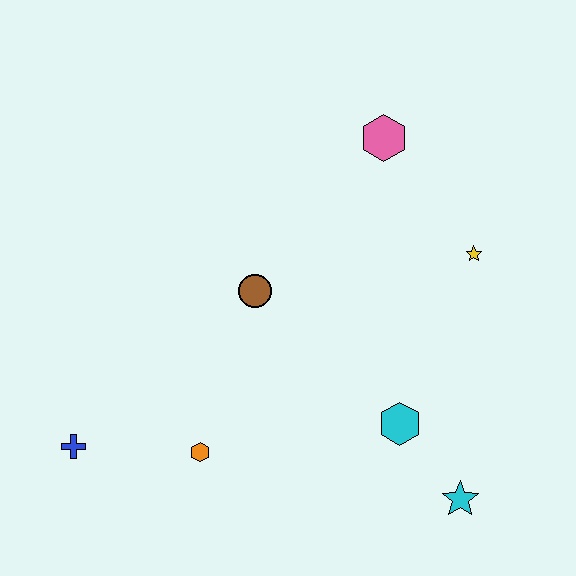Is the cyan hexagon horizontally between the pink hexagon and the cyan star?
Yes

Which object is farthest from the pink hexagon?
The blue cross is farthest from the pink hexagon.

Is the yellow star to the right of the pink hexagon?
Yes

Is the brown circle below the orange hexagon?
No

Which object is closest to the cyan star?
The cyan hexagon is closest to the cyan star.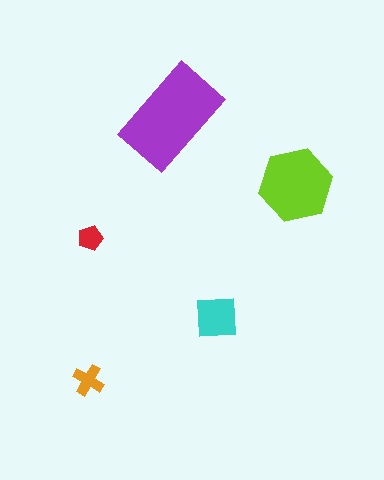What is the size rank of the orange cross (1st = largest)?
4th.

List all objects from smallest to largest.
The red pentagon, the orange cross, the cyan square, the lime hexagon, the purple rectangle.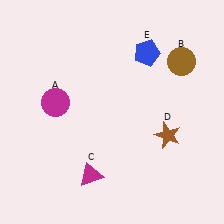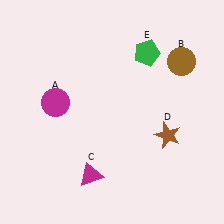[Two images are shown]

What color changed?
The pentagon (E) changed from blue in Image 1 to green in Image 2.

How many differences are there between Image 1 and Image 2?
There is 1 difference between the two images.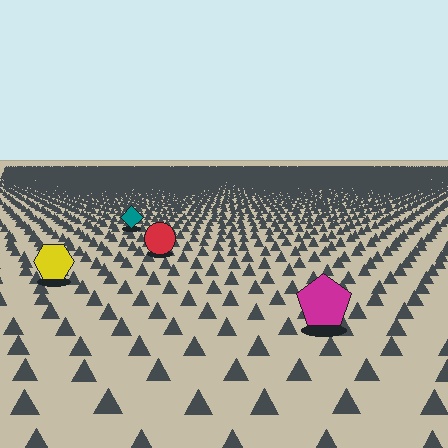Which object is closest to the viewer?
The magenta pentagon is closest. The texture marks near it are larger and more spread out.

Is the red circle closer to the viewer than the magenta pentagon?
No. The magenta pentagon is closer — you can tell from the texture gradient: the ground texture is coarser near it.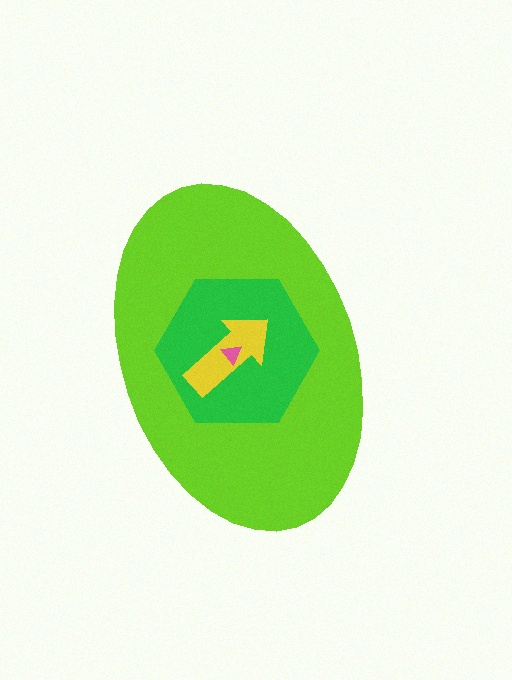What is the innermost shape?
The pink triangle.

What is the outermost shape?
The lime ellipse.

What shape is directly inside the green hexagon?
The yellow arrow.